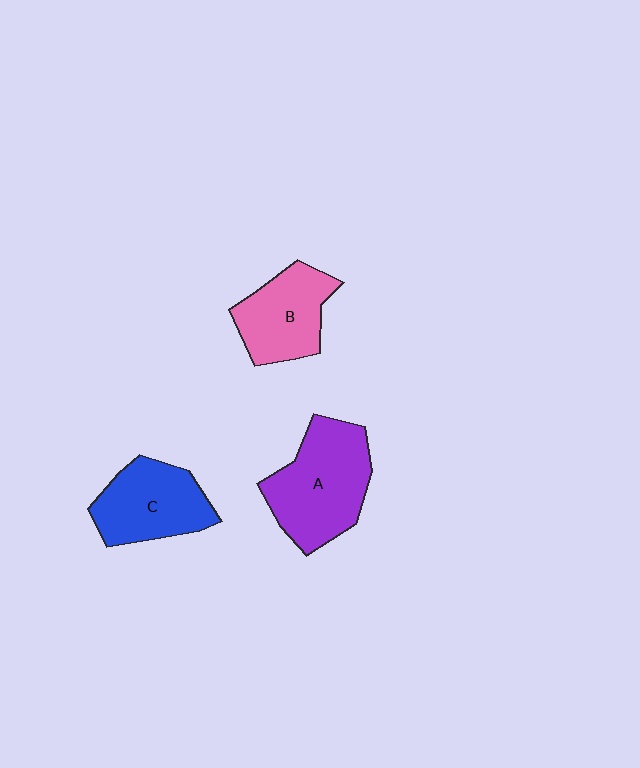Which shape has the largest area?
Shape A (purple).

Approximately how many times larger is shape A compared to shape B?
Approximately 1.4 times.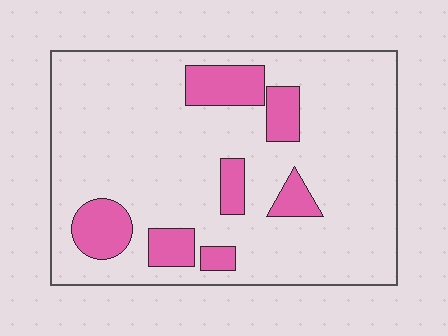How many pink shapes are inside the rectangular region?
7.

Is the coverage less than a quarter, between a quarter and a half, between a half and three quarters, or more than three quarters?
Less than a quarter.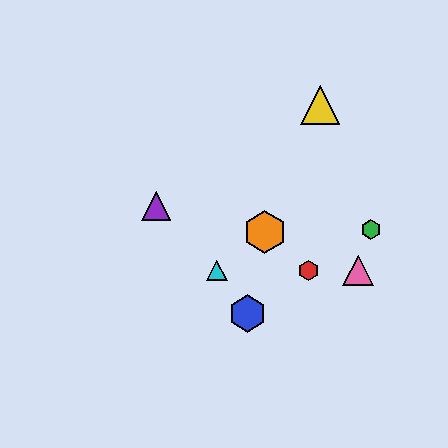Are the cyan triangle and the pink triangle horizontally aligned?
Yes, both are at y≈270.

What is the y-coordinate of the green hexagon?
The green hexagon is at y≈229.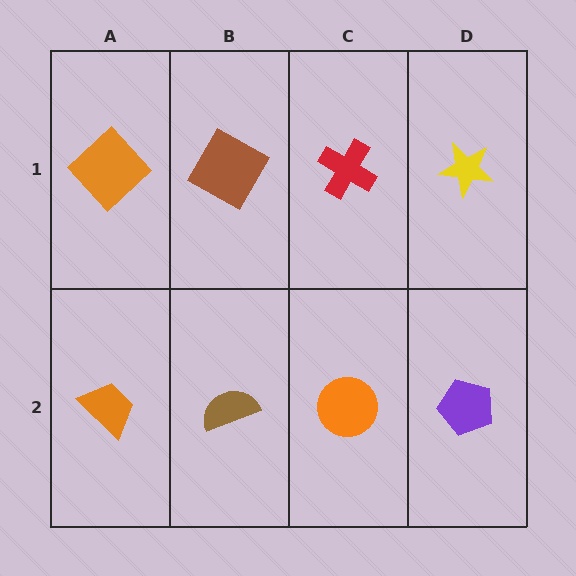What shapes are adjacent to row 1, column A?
An orange trapezoid (row 2, column A), a brown square (row 1, column B).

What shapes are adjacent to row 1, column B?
A brown semicircle (row 2, column B), an orange diamond (row 1, column A), a red cross (row 1, column C).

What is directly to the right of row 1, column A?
A brown square.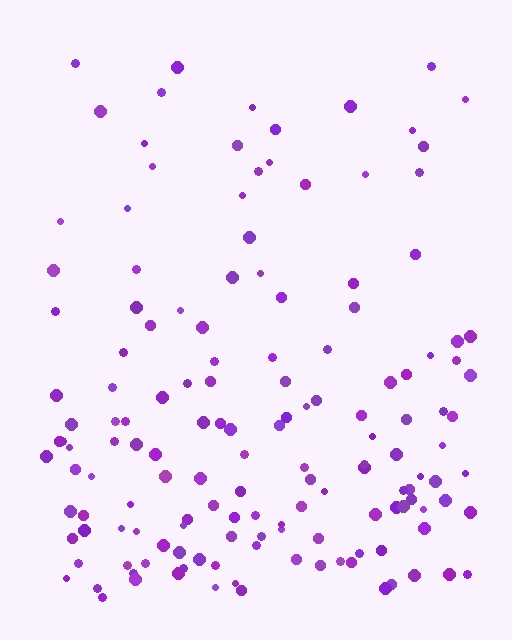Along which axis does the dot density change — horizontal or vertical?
Vertical.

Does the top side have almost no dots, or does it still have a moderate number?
Still a moderate number, just noticeably fewer than the bottom.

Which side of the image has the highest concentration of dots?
The bottom.